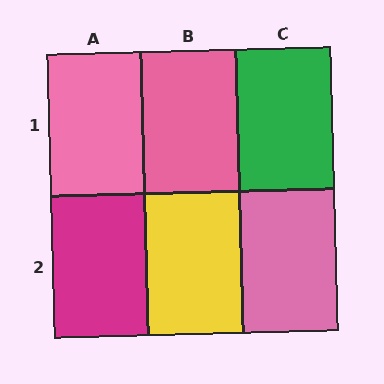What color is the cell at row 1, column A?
Pink.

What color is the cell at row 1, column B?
Pink.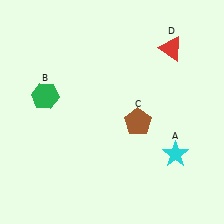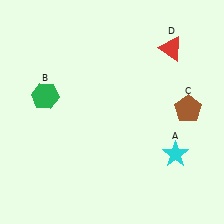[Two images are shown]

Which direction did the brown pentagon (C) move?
The brown pentagon (C) moved right.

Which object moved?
The brown pentagon (C) moved right.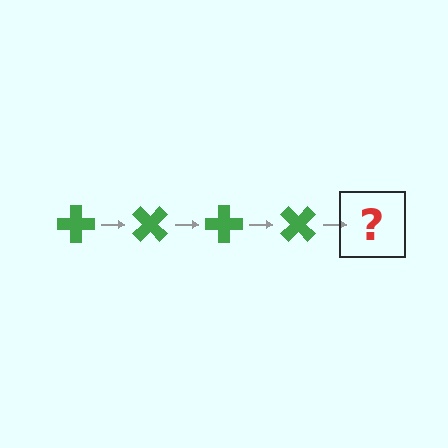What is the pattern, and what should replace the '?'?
The pattern is that the cross rotates 45 degrees each step. The '?' should be a green cross rotated 180 degrees.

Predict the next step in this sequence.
The next step is a green cross rotated 180 degrees.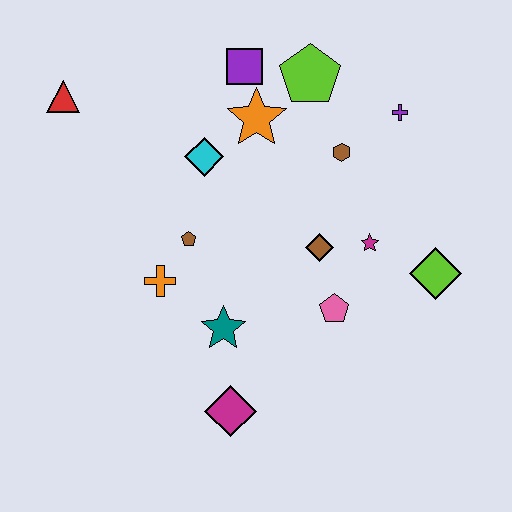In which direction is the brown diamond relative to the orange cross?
The brown diamond is to the right of the orange cross.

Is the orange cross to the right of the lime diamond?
No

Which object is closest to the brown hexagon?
The purple cross is closest to the brown hexagon.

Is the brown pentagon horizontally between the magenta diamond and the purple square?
No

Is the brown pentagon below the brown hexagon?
Yes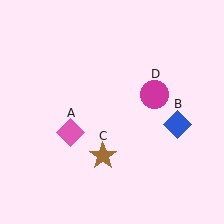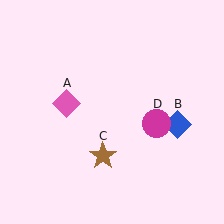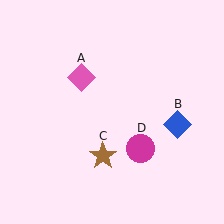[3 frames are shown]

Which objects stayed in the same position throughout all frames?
Blue diamond (object B) and brown star (object C) remained stationary.